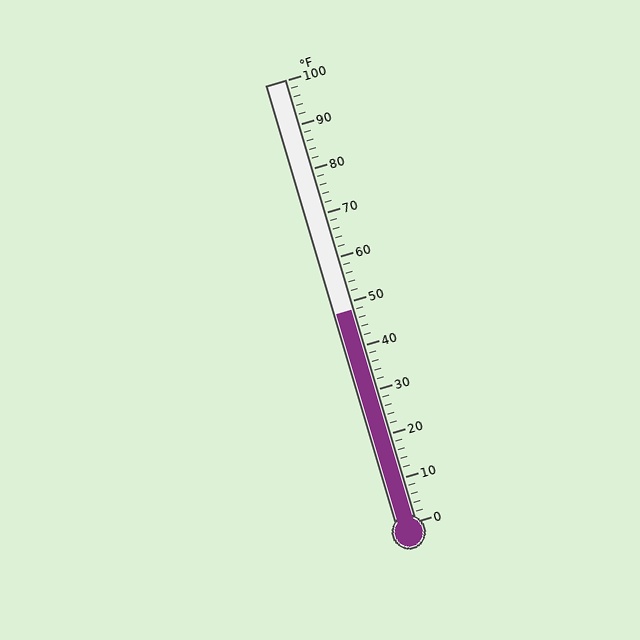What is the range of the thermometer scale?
The thermometer scale ranges from 0°F to 100°F.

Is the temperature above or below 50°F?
The temperature is below 50°F.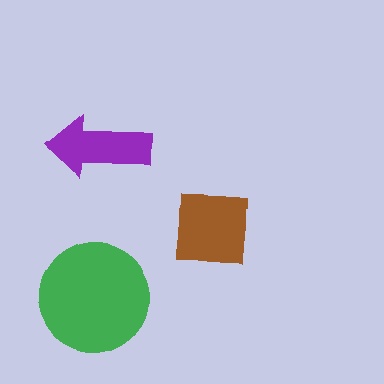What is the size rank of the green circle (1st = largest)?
1st.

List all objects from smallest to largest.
The purple arrow, the brown square, the green circle.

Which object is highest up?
The purple arrow is topmost.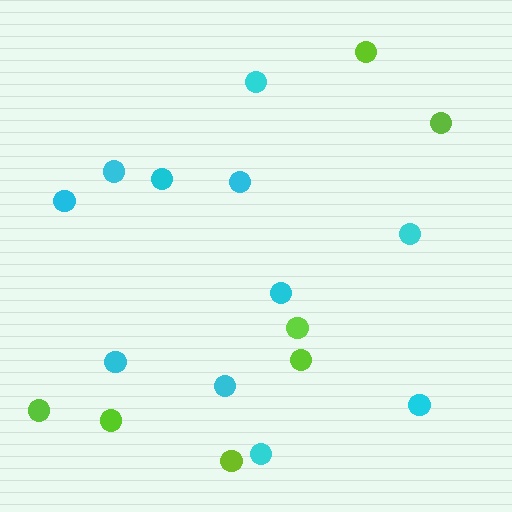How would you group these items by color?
There are 2 groups: one group of cyan circles (11) and one group of lime circles (7).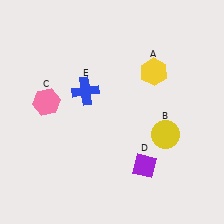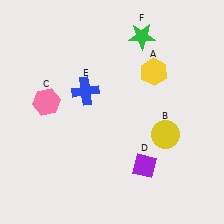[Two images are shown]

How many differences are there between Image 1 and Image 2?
There is 1 difference between the two images.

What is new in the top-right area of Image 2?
A green star (F) was added in the top-right area of Image 2.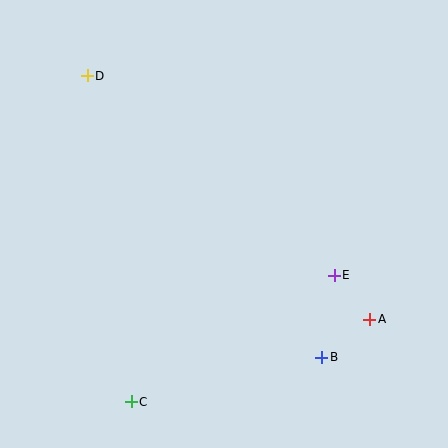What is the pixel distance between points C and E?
The distance between C and E is 239 pixels.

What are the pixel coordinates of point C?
Point C is at (131, 402).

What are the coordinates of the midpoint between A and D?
The midpoint between A and D is at (228, 198).